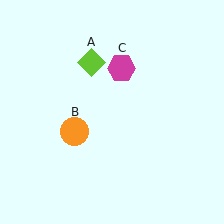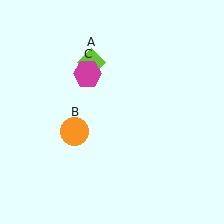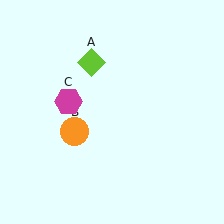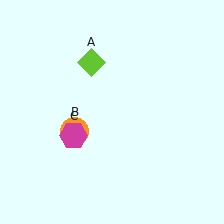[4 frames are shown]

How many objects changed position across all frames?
1 object changed position: magenta hexagon (object C).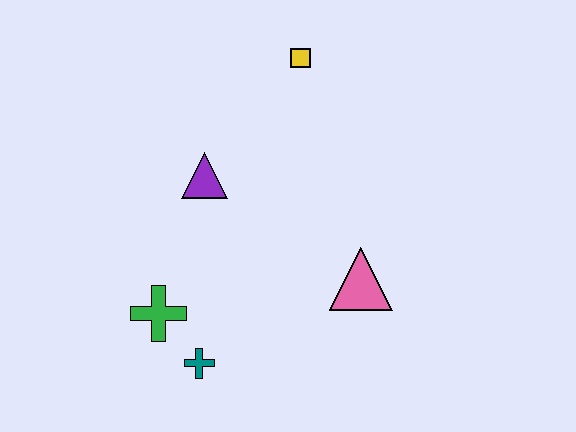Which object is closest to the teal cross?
The green cross is closest to the teal cross.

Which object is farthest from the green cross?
The yellow square is farthest from the green cross.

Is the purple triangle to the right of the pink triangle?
No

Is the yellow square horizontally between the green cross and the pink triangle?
Yes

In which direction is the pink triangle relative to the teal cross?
The pink triangle is to the right of the teal cross.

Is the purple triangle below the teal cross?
No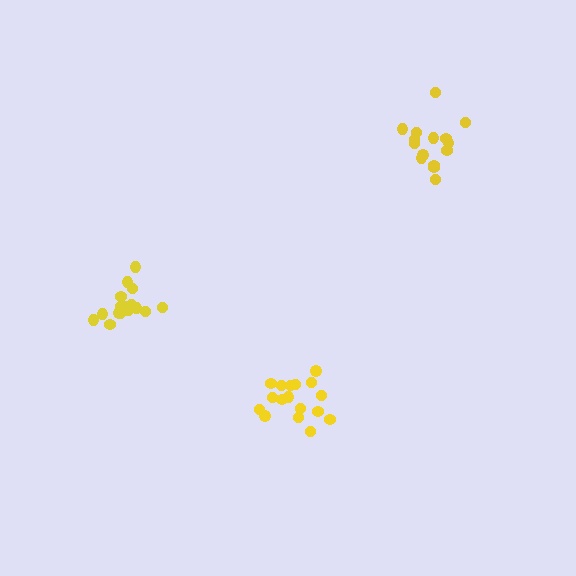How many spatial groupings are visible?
There are 3 spatial groupings.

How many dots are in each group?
Group 1: 15 dots, Group 2: 17 dots, Group 3: 17 dots (49 total).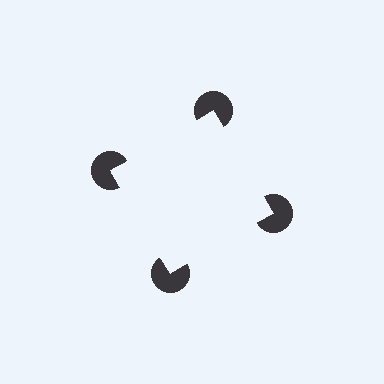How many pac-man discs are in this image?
There are 4 — one at each vertex of the illusory square.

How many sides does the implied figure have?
4 sides.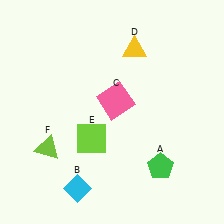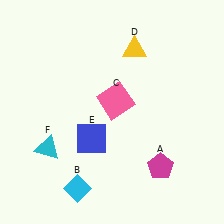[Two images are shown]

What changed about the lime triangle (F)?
In Image 1, F is lime. In Image 2, it changed to cyan.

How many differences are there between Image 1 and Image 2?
There are 3 differences between the two images.